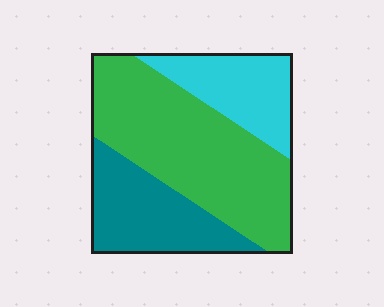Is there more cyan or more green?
Green.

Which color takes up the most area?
Green, at roughly 50%.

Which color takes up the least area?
Cyan, at roughly 20%.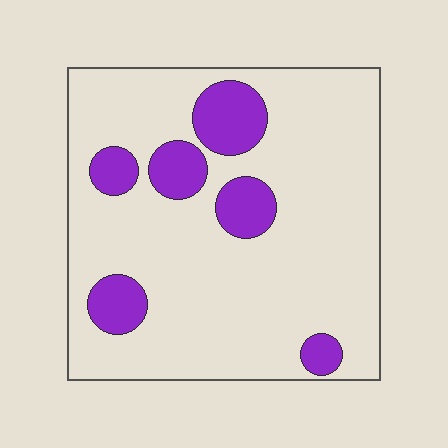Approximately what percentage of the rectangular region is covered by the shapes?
Approximately 15%.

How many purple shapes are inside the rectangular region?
6.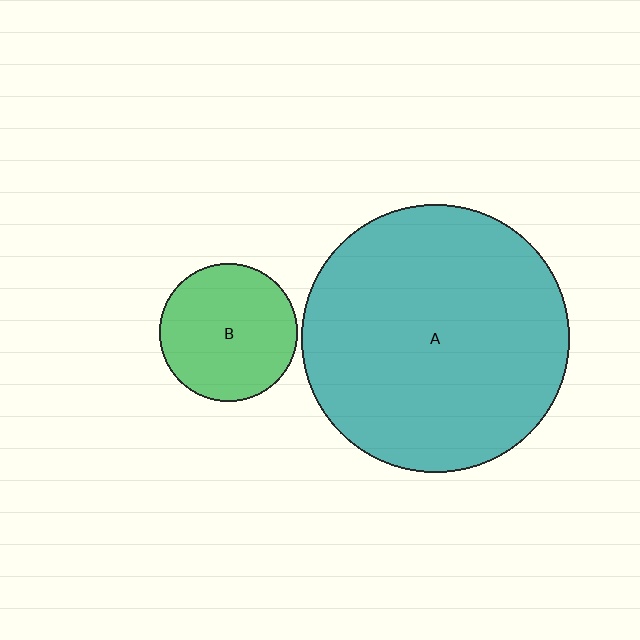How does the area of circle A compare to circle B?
Approximately 3.8 times.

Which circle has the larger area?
Circle A (teal).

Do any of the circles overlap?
No, none of the circles overlap.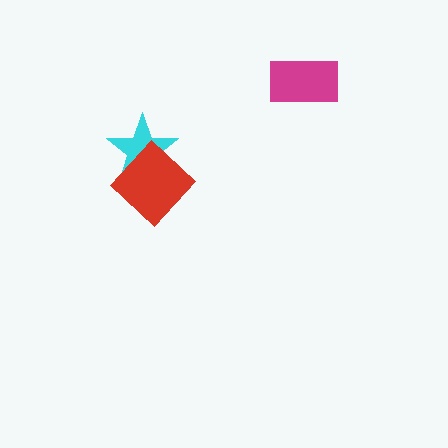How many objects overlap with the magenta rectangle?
0 objects overlap with the magenta rectangle.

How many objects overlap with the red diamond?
1 object overlaps with the red diamond.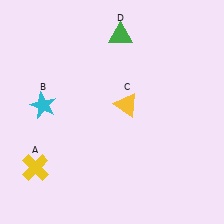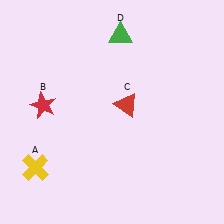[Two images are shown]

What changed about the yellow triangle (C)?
In Image 1, C is yellow. In Image 2, it changed to red.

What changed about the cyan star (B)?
In Image 1, B is cyan. In Image 2, it changed to red.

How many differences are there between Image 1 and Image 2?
There are 2 differences between the two images.